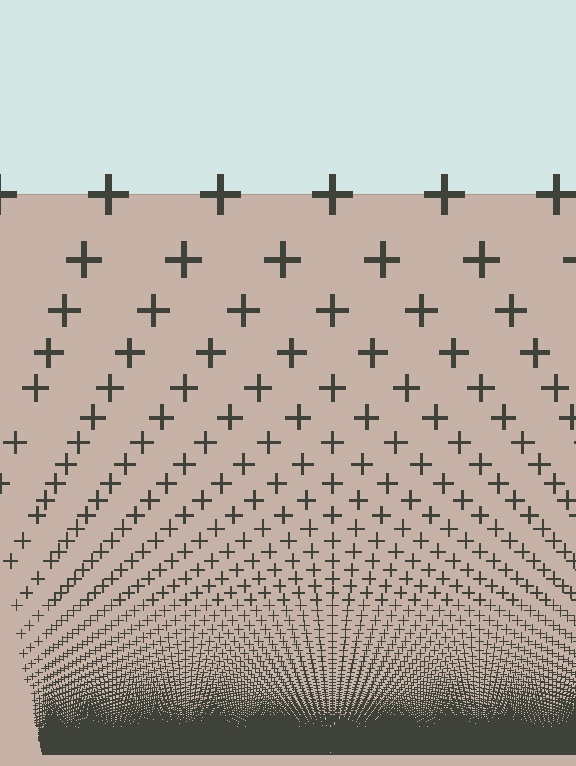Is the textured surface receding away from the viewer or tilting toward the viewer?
The surface appears to tilt toward the viewer. Texture elements get larger and sparser toward the top.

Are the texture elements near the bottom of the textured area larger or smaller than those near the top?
Smaller. The gradient is inverted — elements near the bottom are smaller and denser.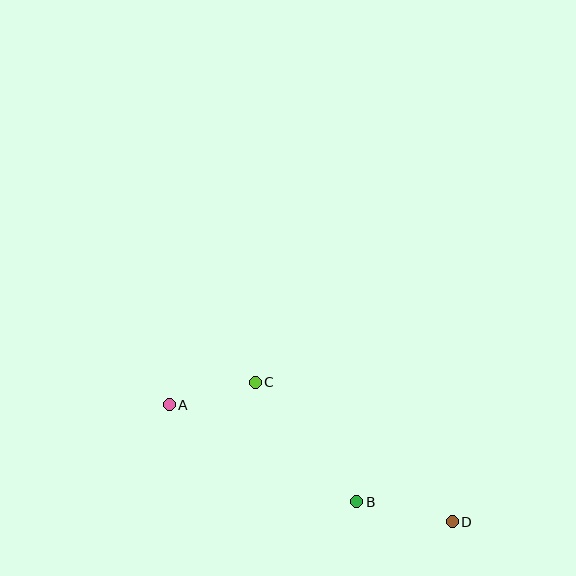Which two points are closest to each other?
Points A and C are closest to each other.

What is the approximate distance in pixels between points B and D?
The distance between B and D is approximately 97 pixels.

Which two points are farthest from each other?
Points A and D are farthest from each other.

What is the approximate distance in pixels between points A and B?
The distance between A and B is approximately 211 pixels.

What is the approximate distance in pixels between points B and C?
The distance between B and C is approximately 157 pixels.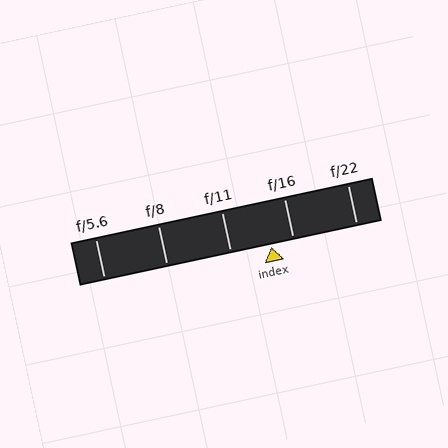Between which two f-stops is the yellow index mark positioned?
The index mark is between f/11 and f/16.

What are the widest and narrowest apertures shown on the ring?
The widest aperture shown is f/5.6 and the narrowest is f/22.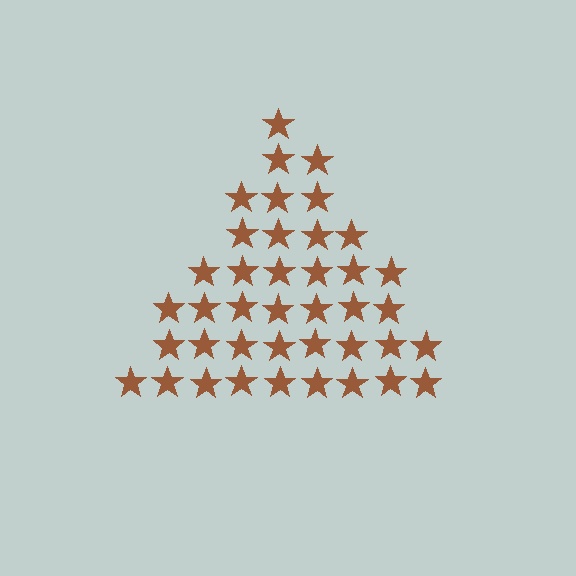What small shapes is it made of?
It is made of small stars.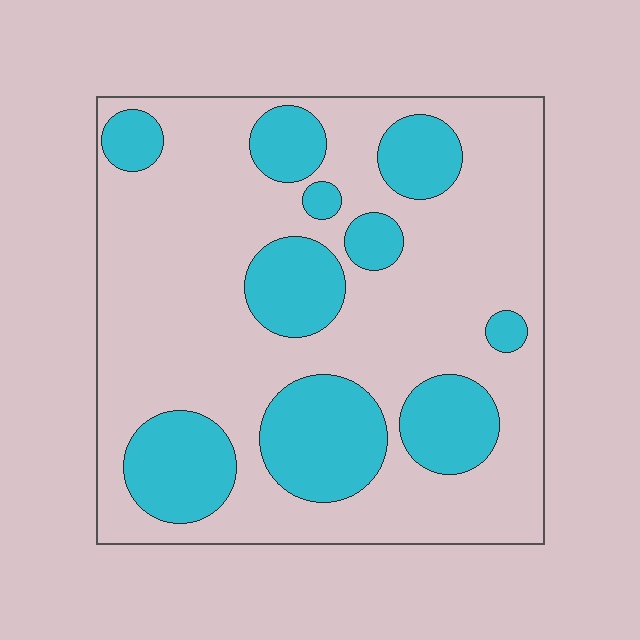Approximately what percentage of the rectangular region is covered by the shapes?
Approximately 30%.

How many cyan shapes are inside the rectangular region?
10.